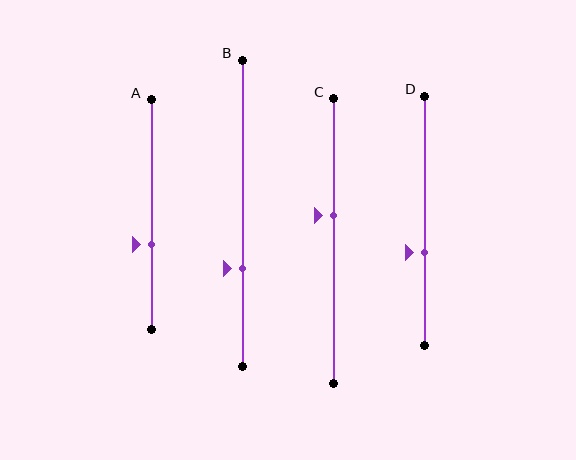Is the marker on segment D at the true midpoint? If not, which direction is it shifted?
No, the marker on segment D is shifted downward by about 13% of the segment length.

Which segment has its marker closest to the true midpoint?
Segment C has its marker closest to the true midpoint.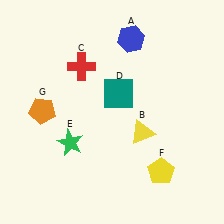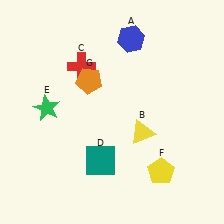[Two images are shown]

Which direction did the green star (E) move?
The green star (E) moved up.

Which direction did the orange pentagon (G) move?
The orange pentagon (G) moved right.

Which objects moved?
The objects that moved are: the teal square (D), the green star (E), the orange pentagon (G).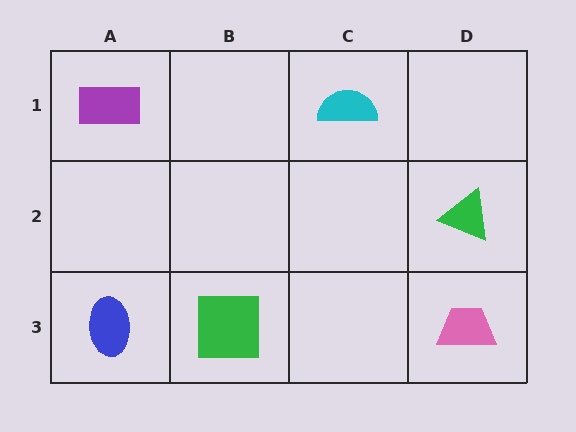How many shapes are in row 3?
3 shapes.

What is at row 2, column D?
A green triangle.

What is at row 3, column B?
A green square.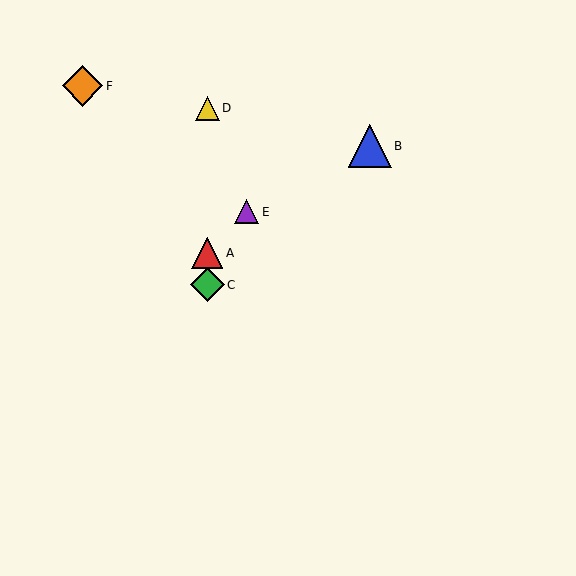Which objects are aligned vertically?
Objects A, C, D are aligned vertically.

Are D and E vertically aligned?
No, D is at x≈207 and E is at x≈247.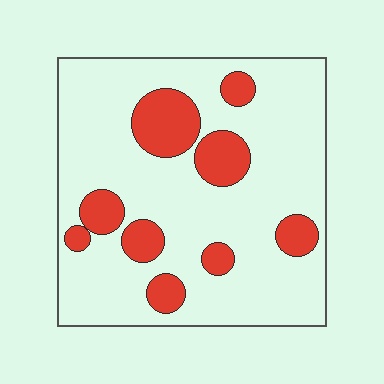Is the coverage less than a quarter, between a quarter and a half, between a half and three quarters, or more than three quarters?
Less than a quarter.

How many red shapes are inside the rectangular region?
9.